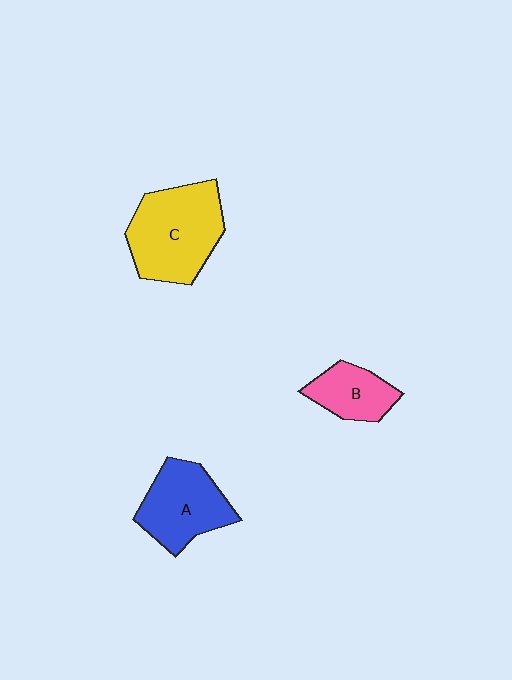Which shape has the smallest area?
Shape B (pink).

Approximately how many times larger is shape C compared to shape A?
Approximately 1.3 times.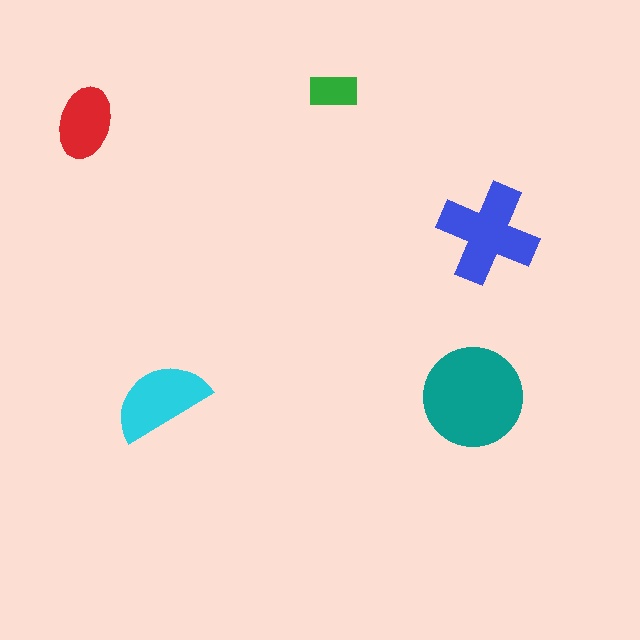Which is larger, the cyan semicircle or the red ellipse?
The cyan semicircle.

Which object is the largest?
The teal circle.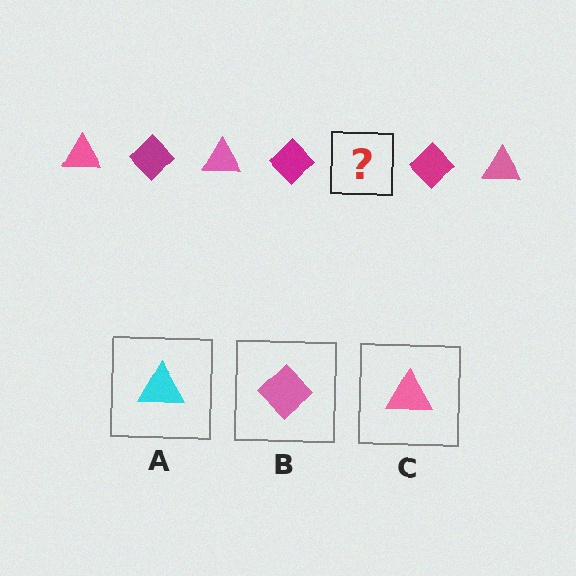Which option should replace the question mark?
Option C.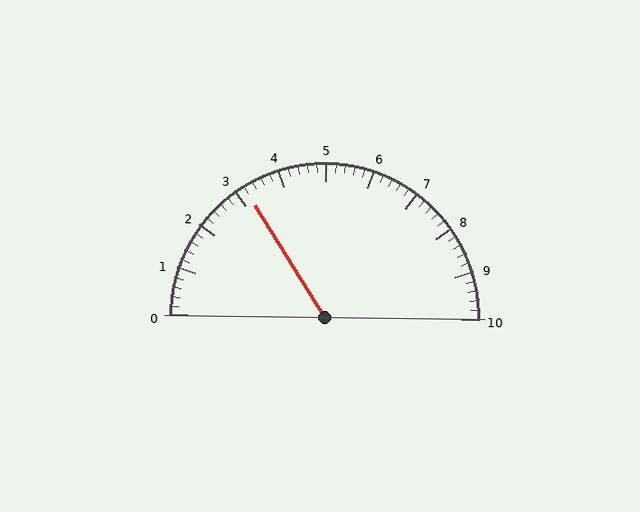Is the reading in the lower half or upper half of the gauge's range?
The reading is in the lower half of the range (0 to 10).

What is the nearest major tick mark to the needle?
The nearest major tick mark is 3.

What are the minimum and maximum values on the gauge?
The gauge ranges from 0 to 10.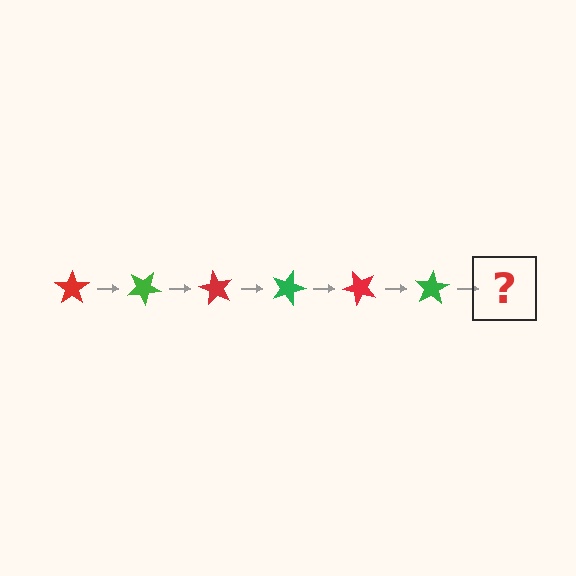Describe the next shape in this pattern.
It should be a red star, rotated 180 degrees from the start.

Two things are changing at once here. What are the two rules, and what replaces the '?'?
The two rules are that it rotates 30 degrees each step and the color cycles through red and green. The '?' should be a red star, rotated 180 degrees from the start.